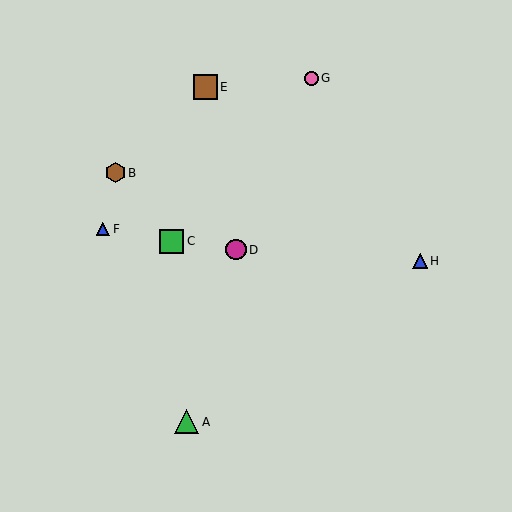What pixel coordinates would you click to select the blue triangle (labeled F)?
Click at (103, 229) to select the blue triangle F.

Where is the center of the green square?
The center of the green square is at (172, 241).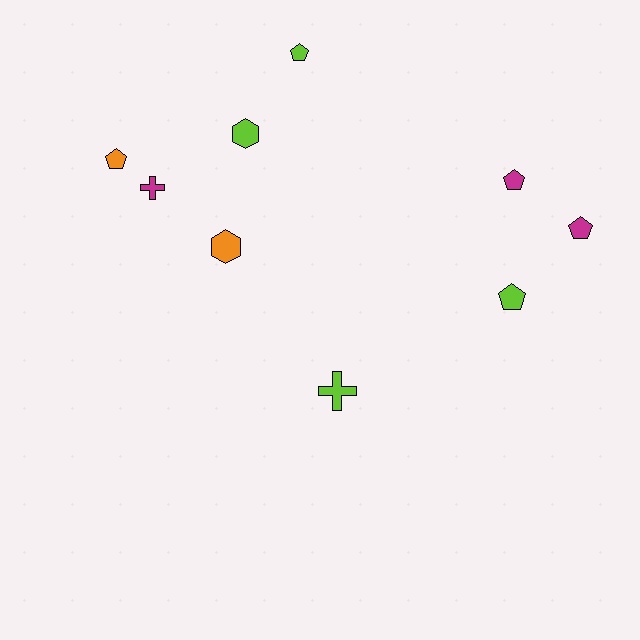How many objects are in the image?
There are 9 objects.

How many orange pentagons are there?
There is 1 orange pentagon.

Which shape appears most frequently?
Pentagon, with 5 objects.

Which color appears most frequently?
Lime, with 4 objects.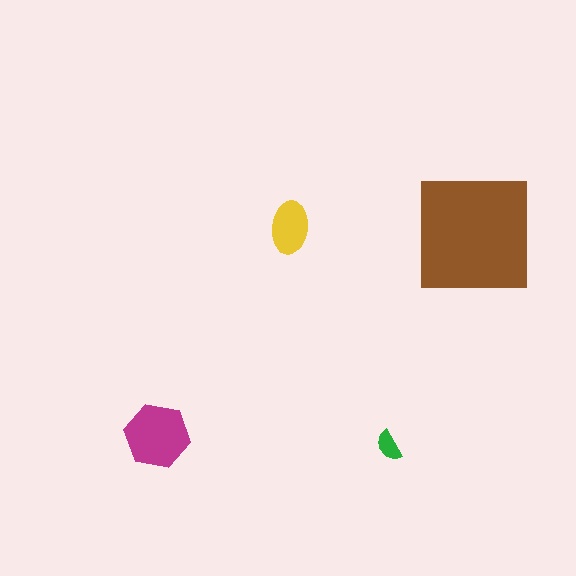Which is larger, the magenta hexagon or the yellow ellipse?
The magenta hexagon.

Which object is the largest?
The brown square.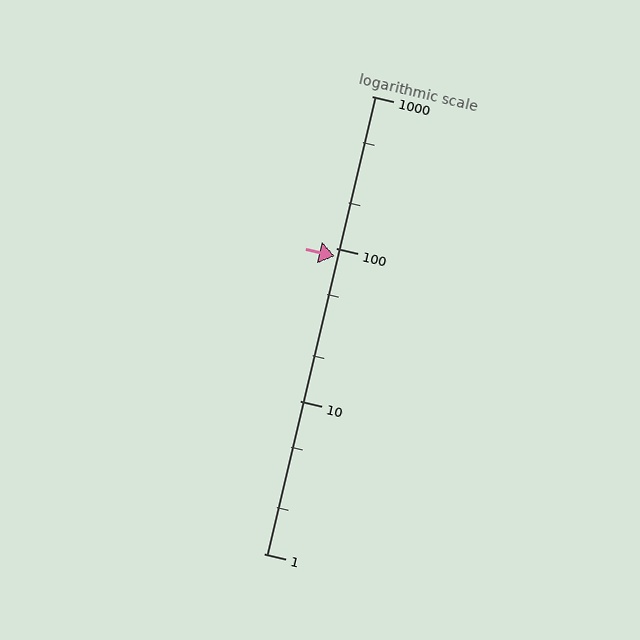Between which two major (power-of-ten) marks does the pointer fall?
The pointer is between 10 and 100.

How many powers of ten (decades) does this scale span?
The scale spans 3 decades, from 1 to 1000.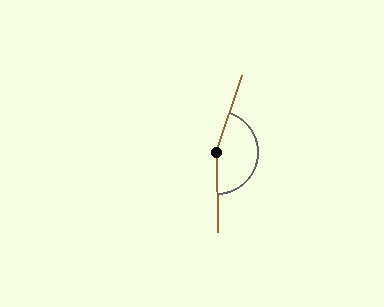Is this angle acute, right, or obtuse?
It is obtuse.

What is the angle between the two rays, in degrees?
Approximately 161 degrees.